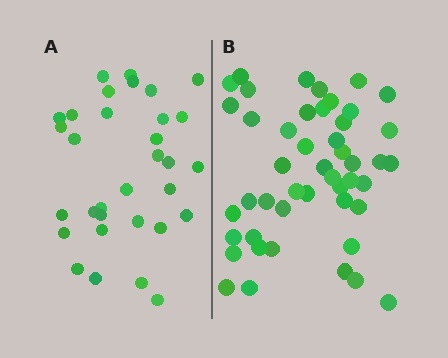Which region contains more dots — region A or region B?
Region B (the right region) has more dots.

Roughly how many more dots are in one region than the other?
Region B has approximately 15 more dots than region A.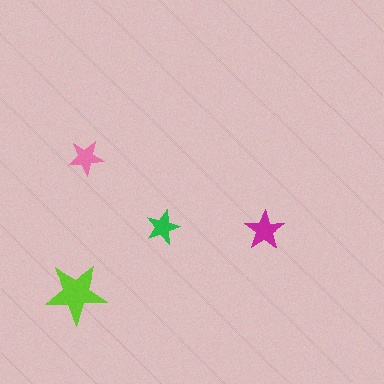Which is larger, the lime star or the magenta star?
The lime one.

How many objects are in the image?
There are 4 objects in the image.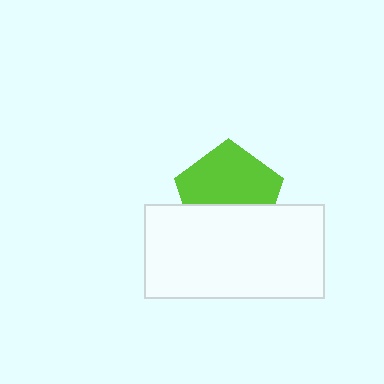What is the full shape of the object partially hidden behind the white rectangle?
The partially hidden object is a lime pentagon.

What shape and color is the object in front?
The object in front is a white rectangle.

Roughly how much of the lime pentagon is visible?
About half of it is visible (roughly 60%).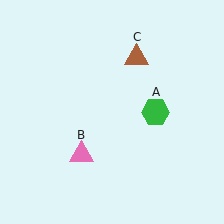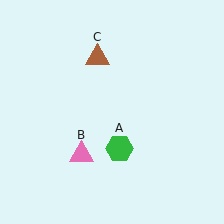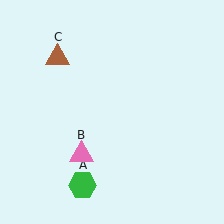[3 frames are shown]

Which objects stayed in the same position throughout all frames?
Pink triangle (object B) remained stationary.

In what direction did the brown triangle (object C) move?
The brown triangle (object C) moved left.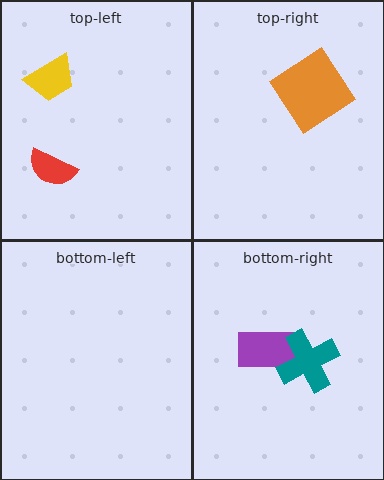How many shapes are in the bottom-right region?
2.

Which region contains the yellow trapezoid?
The top-left region.